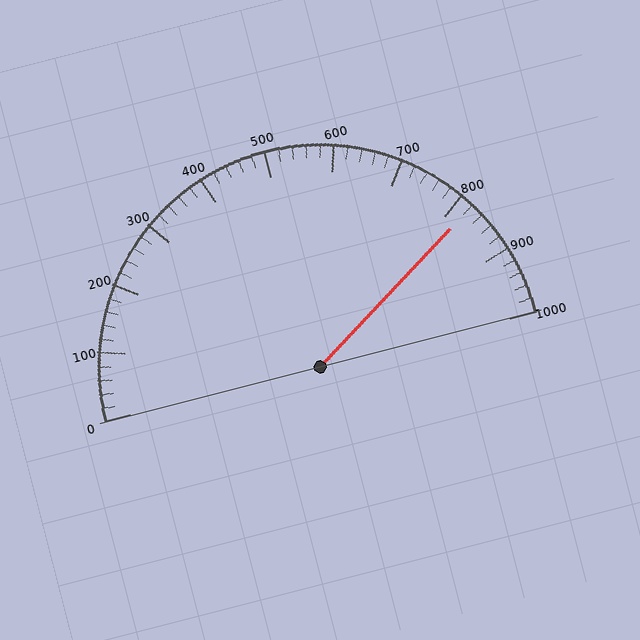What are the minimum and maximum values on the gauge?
The gauge ranges from 0 to 1000.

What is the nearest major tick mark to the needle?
The nearest major tick mark is 800.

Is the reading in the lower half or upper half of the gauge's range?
The reading is in the upper half of the range (0 to 1000).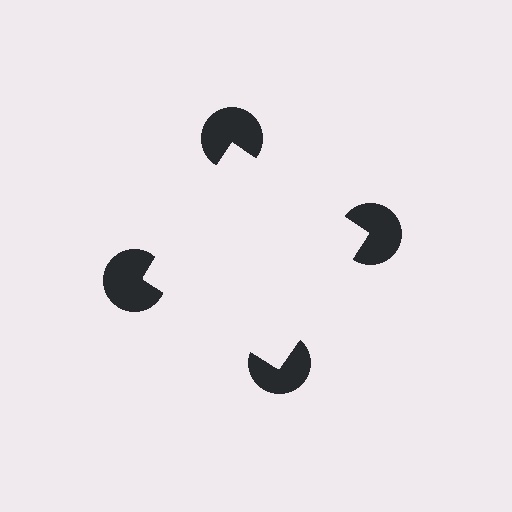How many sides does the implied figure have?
4 sides.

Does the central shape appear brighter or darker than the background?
It typically appears slightly brighter than the background, even though no actual brightness change is drawn.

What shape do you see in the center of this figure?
An illusory square — its edges are inferred from the aligned wedge cuts in the pac-man discs, not physically drawn.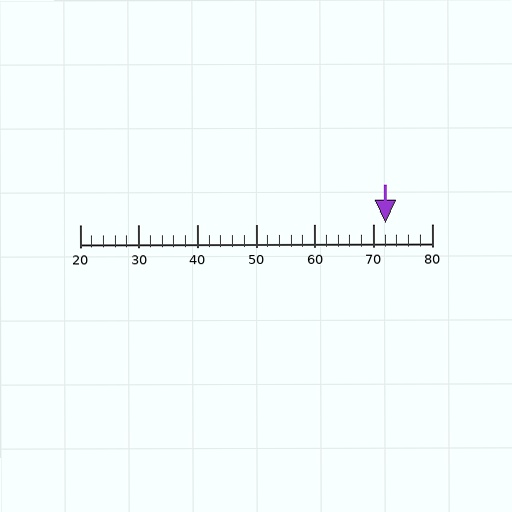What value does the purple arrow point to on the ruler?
The purple arrow points to approximately 72.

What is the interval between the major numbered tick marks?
The major tick marks are spaced 10 units apart.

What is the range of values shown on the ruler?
The ruler shows values from 20 to 80.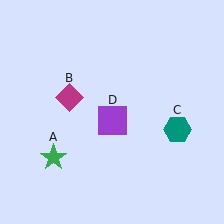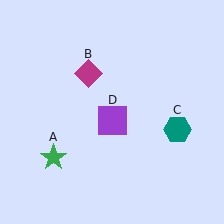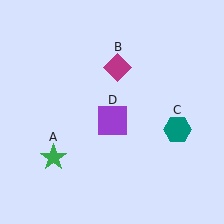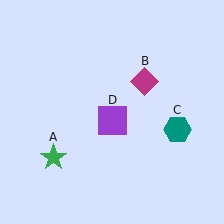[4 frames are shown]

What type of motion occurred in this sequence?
The magenta diamond (object B) rotated clockwise around the center of the scene.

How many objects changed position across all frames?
1 object changed position: magenta diamond (object B).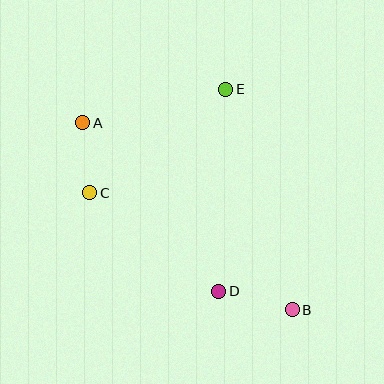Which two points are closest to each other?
Points A and C are closest to each other.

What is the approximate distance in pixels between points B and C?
The distance between B and C is approximately 234 pixels.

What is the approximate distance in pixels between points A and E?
The distance between A and E is approximately 147 pixels.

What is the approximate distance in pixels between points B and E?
The distance between B and E is approximately 230 pixels.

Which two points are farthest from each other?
Points A and B are farthest from each other.